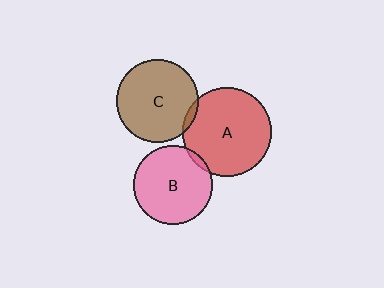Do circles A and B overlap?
Yes.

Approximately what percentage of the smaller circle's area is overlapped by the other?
Approximately 5%.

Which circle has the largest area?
Circle A (red).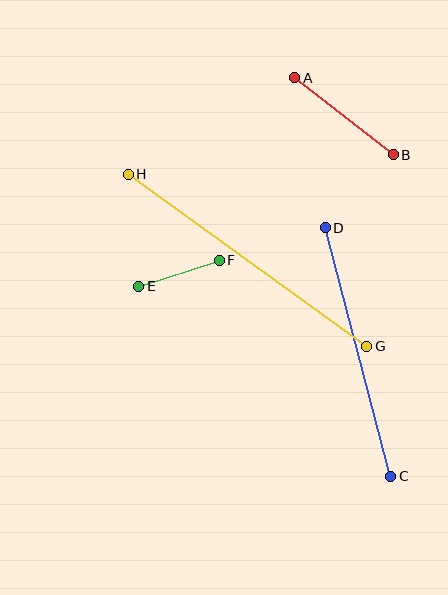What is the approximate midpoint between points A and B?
The midpoint is at approximately (344, 116) pixels.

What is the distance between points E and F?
The distance is approximately 85 pixels.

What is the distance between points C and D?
The distance is approximately 257 pixels.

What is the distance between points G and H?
The distance is approximately 294 pixels.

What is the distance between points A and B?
The distance is approximately 125 pixels.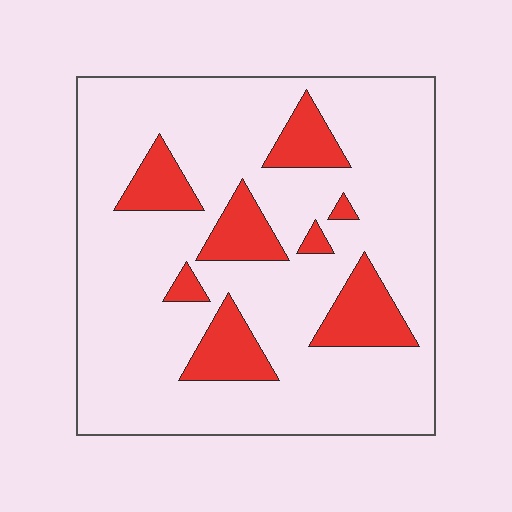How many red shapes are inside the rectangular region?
8.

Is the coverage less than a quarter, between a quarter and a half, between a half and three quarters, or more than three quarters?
Less than a quarter.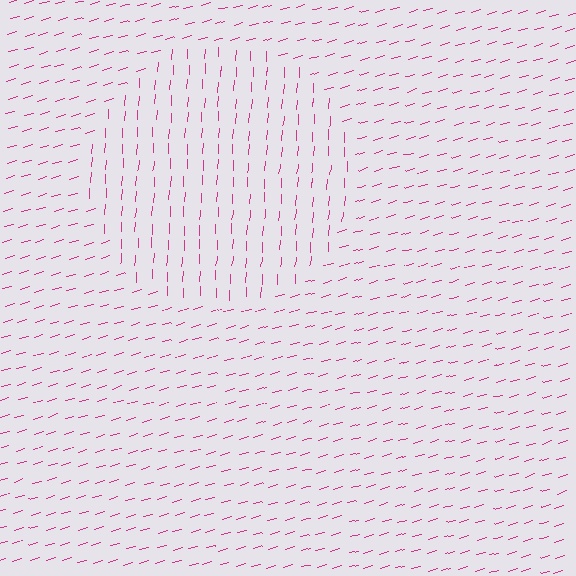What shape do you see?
I see a circle.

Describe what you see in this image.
The image is filled with small magenta line segments. A circle region in the image has lines oriented differently from the surrounding lines, creating a visible texture boundary.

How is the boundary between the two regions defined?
The boundary is defined purely by a change in line orientation (approximately 70 degrees difference). All lines are the same color and thickness.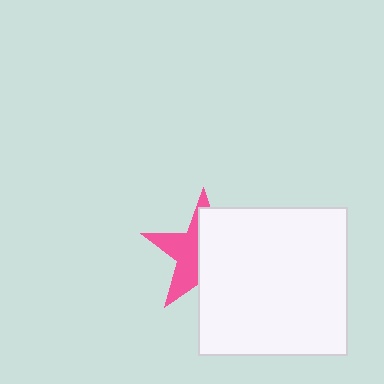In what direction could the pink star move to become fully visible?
The pink star could move left. That would shift it out from behind the white square entirely.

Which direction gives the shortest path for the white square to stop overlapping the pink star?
Moving right gives the shortest separation.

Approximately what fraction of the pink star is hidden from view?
Roughly 57% of the pink star is hidden behind the white square.